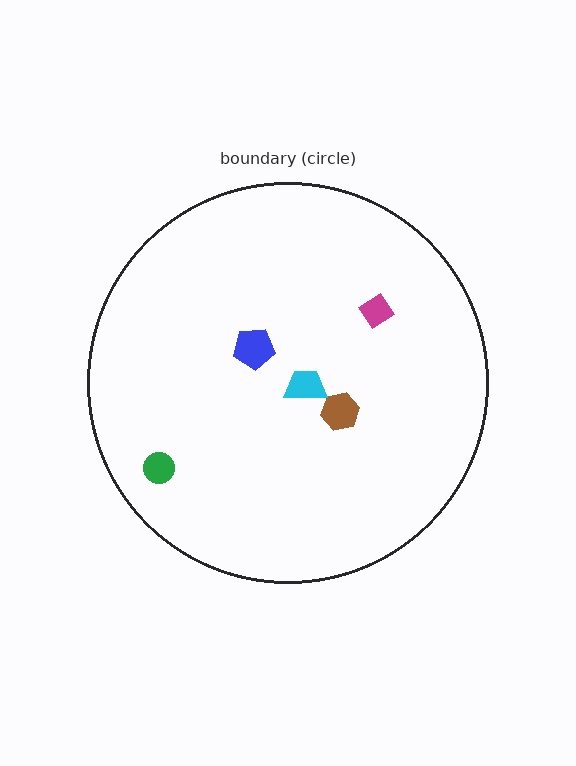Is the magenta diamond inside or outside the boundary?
Inside.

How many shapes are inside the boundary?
5 inside, 0 outside.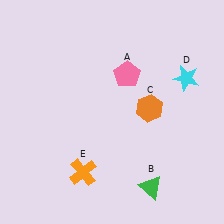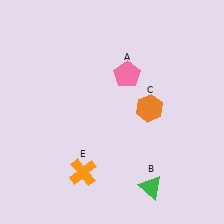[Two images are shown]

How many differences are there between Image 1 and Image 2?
There is 1 difference between the two images.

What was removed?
The cyan star (D) was removed in Image 2.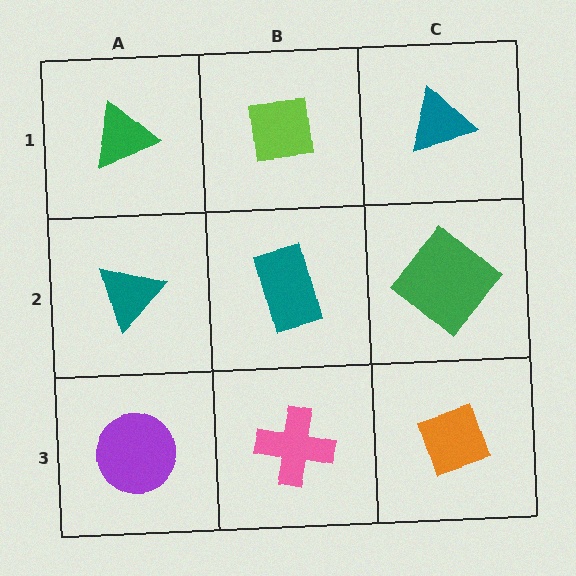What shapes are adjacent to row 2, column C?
A teal triangle (row 1, column C), an orange diamond (row 3, column C), a teal rectangle (row 2, column B).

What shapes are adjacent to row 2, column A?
A green triangle (row 1, column A), a purple circle (row 3, column A), a teal rectangle (row 2, column B).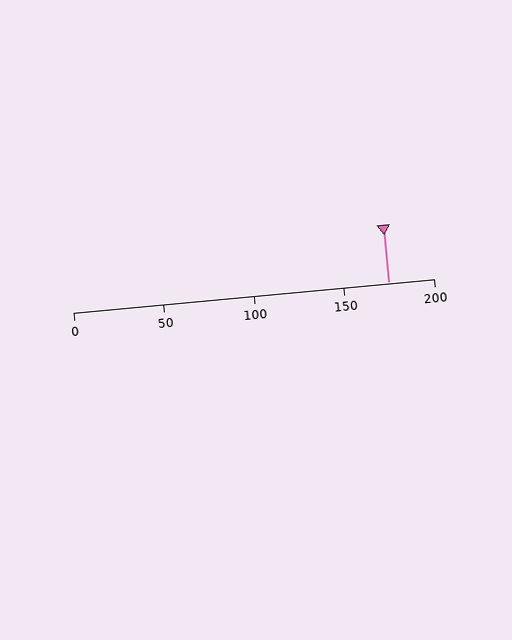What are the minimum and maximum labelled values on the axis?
The axis runs from 0 to 200.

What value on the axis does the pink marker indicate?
The marker indicates approximately 175.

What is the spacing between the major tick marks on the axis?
The major ticks are spaced 50 apart.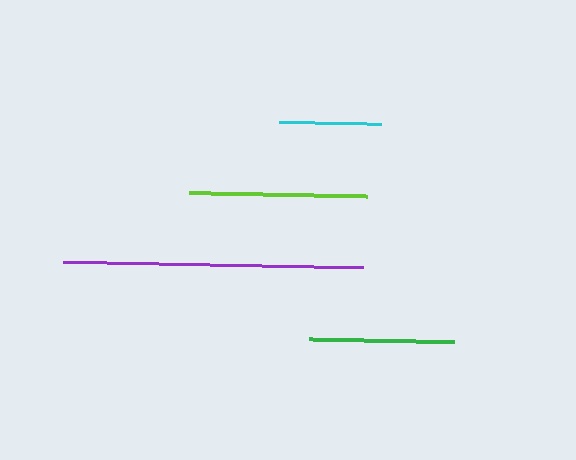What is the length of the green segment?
The green segment is approximately 145 pixels long.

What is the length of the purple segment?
The purple segment is approximately 300 pixels long.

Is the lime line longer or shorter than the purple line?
The purple line is longer than the lime line.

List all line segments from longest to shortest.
From longest to shortest: purple, lime, green, cyan.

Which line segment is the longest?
The purple line is the longest at approximately 300 pixels.